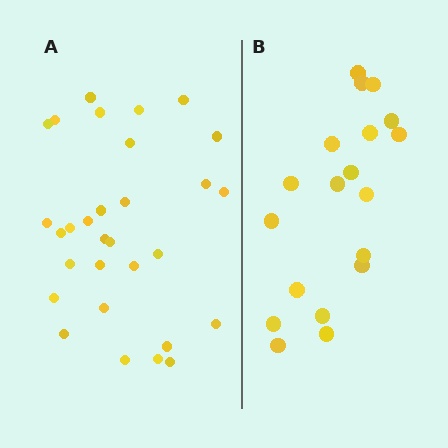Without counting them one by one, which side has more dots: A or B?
Region A (the left region) has more dots.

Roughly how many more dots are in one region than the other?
Region A has roughly 12 or so more dots than region B.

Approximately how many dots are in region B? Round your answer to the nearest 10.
About 20 dots. (The exact count is 19, which rounds to 20.)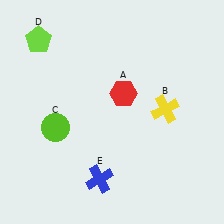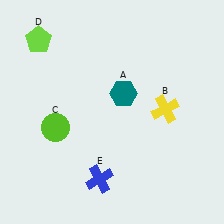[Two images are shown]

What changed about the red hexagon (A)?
In Image 1, A is red. In Image 2, it changed to teal.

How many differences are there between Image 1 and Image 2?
There is 1 difference between the two images.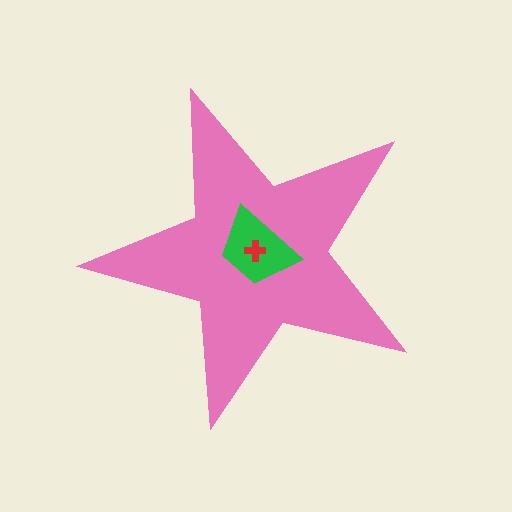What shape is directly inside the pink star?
The green trapezoid.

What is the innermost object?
The red cross.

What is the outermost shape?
The pink star.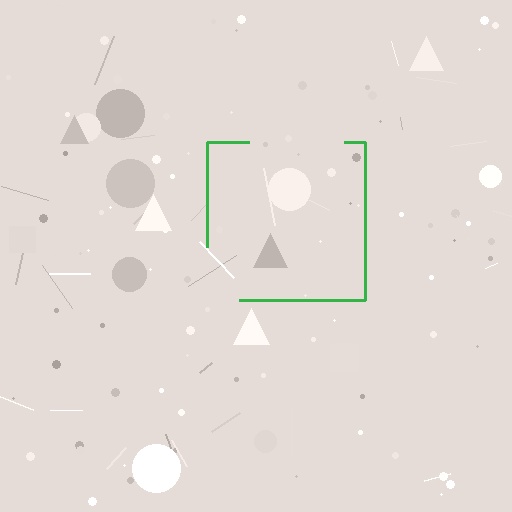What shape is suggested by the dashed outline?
The dashed outline suggests a square.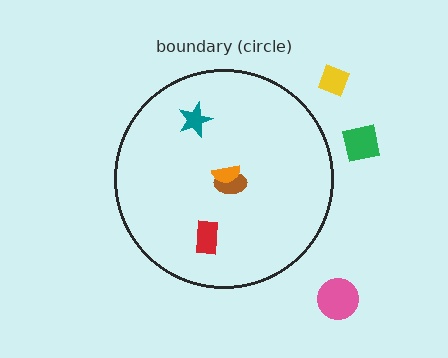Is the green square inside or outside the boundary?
Outside.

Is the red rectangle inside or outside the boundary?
Inside.